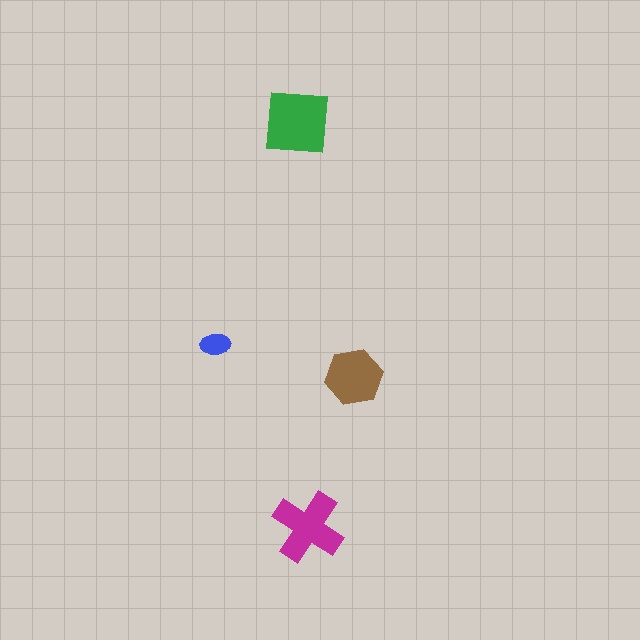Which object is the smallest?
The blue ellipse.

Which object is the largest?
The green square.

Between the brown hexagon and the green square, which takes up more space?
The green square.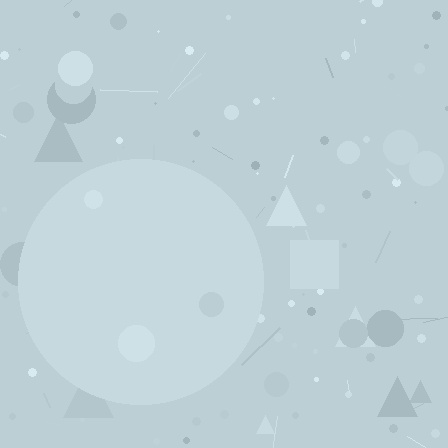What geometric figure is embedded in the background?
A circle is embedded in the background.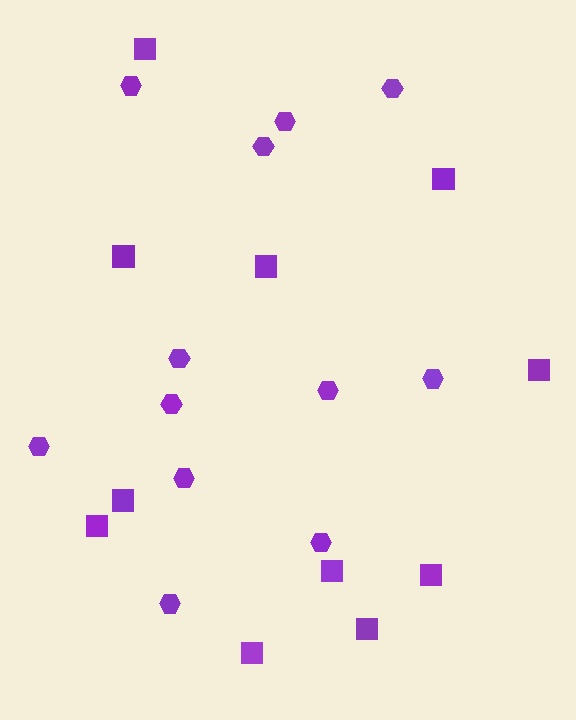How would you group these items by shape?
There are 2 groups: one group of hexagons (12) and one group of squares (11).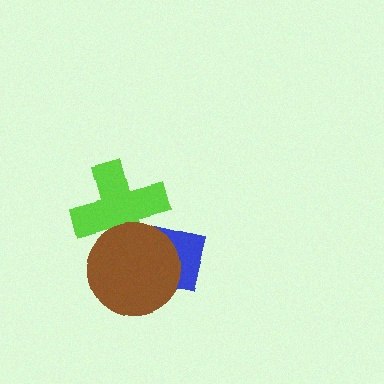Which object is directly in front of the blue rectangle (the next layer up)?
The lime cross is directly in front of the blue rectangle.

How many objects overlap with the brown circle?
2 objects overlap with the brown circle.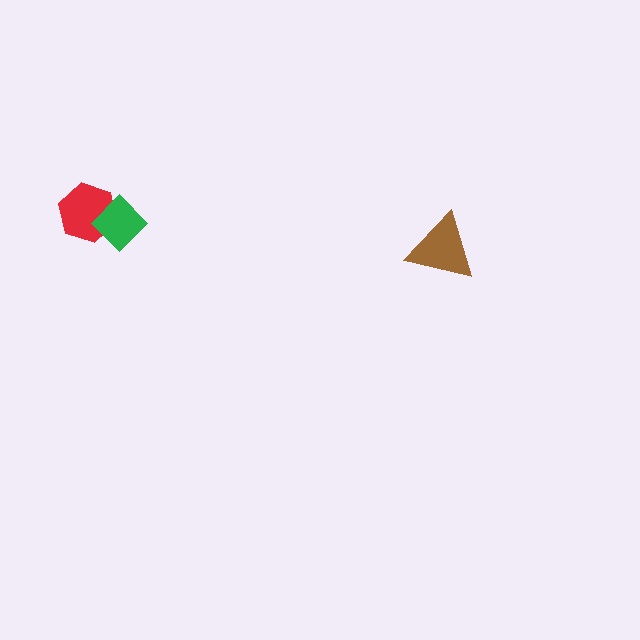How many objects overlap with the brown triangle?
0 objects overlap with the brown triangle.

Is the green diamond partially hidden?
No, no other shape covers it.